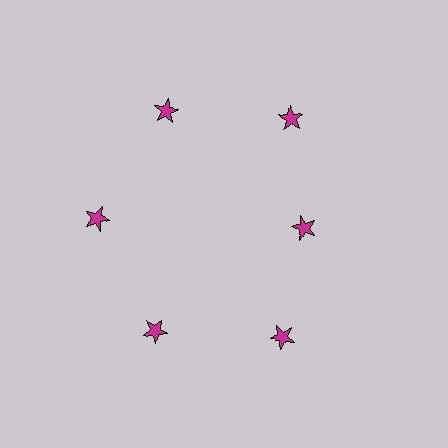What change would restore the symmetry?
The symmetry would be restored by moving it outward, back onto the ring so that all 6 stars sit at equal angles and equal distance from the center.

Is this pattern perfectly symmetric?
No. The 6 magenta stars are arranged in a ring, but one element near the 3 o'clock position is pulled inward toward the center, breaking the 6-fold rotational symmetry.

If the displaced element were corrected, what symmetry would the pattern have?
It would have 6-fold rotational symmetry — the pattern would map onto itself every 60 degrees.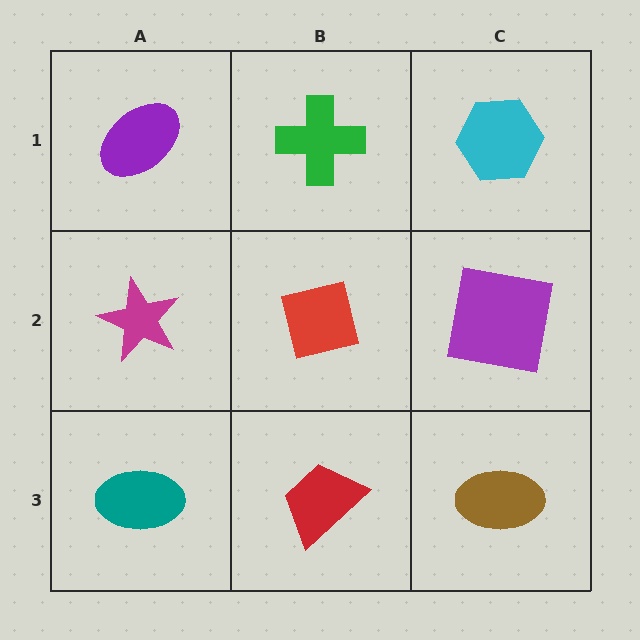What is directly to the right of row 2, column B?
A purple square.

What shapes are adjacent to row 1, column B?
A red square (row 2, column B), a purple ellipse (row 1, column A), a cyan hexagon (row 1, column C).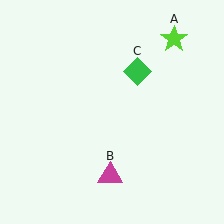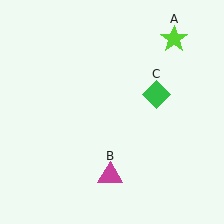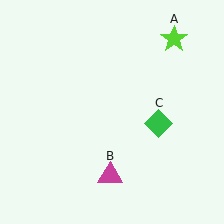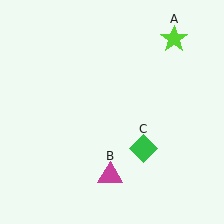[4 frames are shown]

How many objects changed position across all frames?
1 object changed position: green diamond (object C).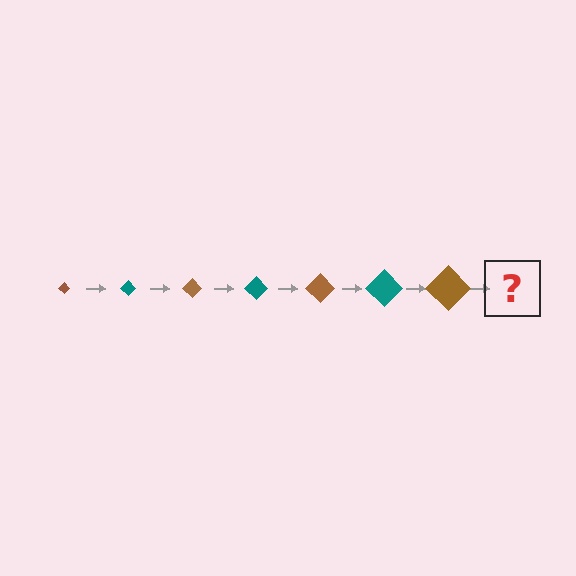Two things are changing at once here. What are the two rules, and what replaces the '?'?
The two rules are that the diamond grows larger each step and the color cycles through brown and teal. The '?' should be a teal diamond, larger than the previous one.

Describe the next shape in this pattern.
It should be a teal diamond, larger than the previous one.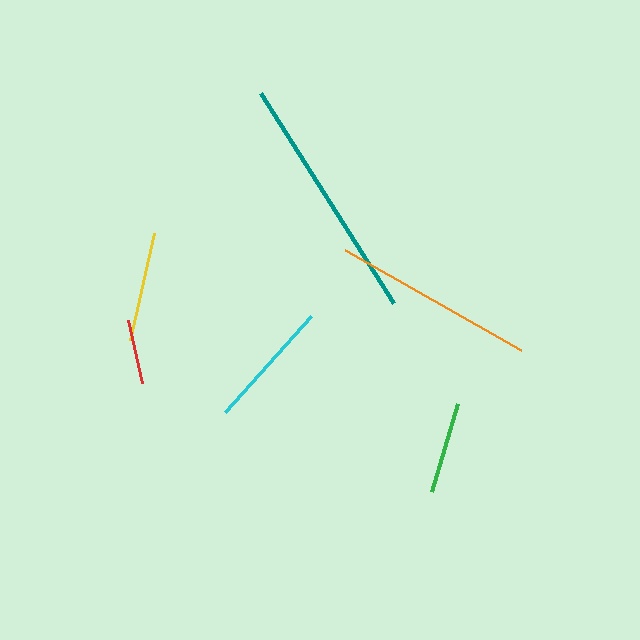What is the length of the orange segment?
The orange segment is approximately 202 pixels long.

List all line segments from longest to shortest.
From longest to shortest: teal, orange, cyan, yellow, green, red.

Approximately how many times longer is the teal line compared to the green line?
The teal line is approximately 2.7 times the length of the green line.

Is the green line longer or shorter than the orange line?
The orange line is longer than the green line.